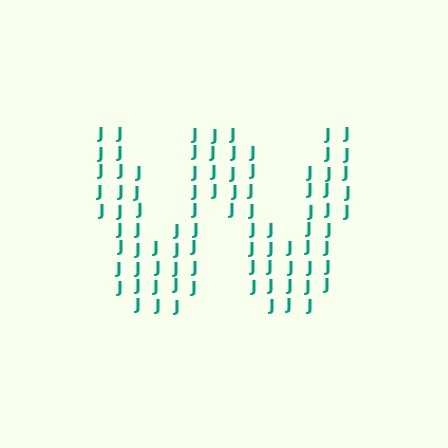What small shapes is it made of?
It is made of small letter J's.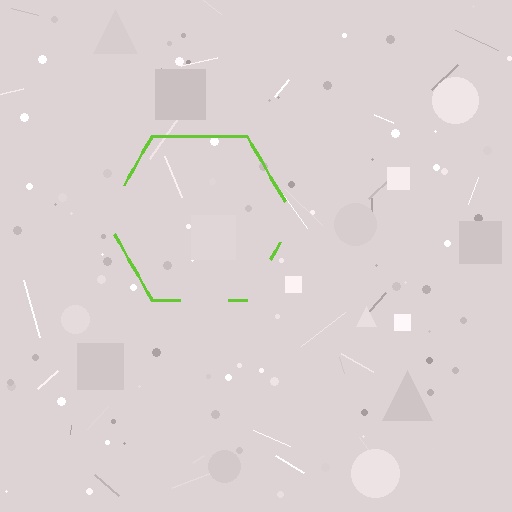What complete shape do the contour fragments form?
The contour fragments form a hexagon.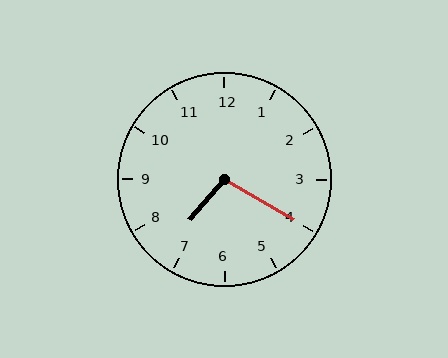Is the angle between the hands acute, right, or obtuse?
It is obtuse.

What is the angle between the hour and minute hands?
Approximately 100 degrees.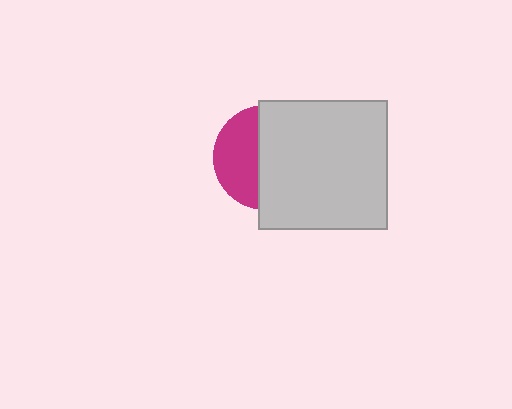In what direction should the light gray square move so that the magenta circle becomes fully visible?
The light gray square should move right. That is the shortest direction to clear the overlap and leave the magenta circle fully visible.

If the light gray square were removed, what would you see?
You would see the complete magenta circle.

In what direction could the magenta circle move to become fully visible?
The magenta circle could move left. That would shift it out from behind the light gray square entirely.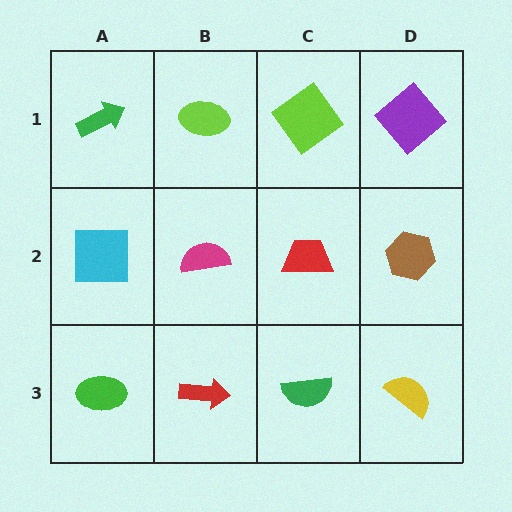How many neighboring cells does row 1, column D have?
2.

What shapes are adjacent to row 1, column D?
A brown hexagon (row 2, column D), a lime diamond (row 1, column C).